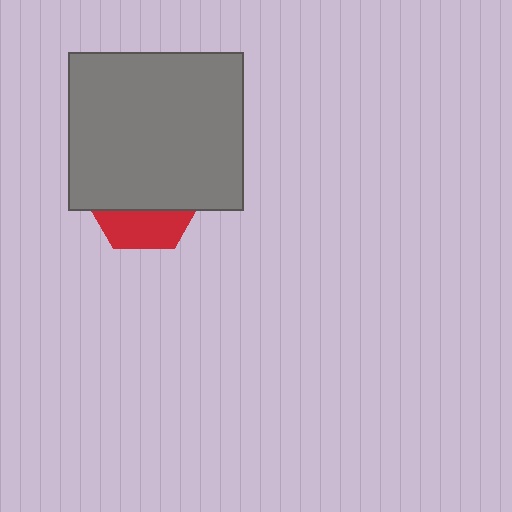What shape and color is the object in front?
The object in front is a gray rectangle.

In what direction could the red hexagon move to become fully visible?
The red hexagon could move down. That would shift it out from behind the gray rectangle entirely.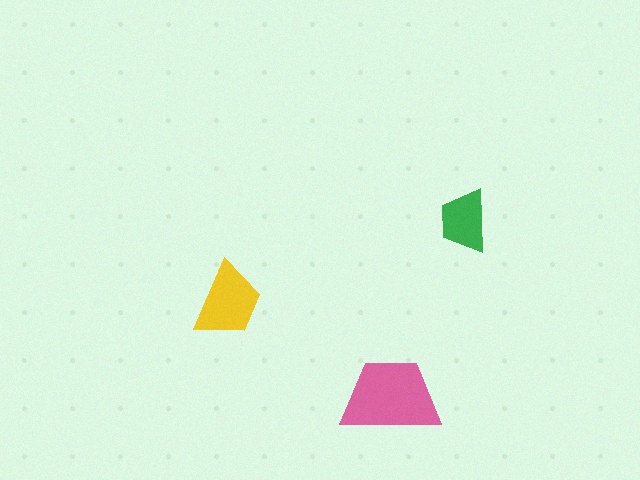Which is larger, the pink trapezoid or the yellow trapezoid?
The pink one.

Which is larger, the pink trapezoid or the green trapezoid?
The pink one.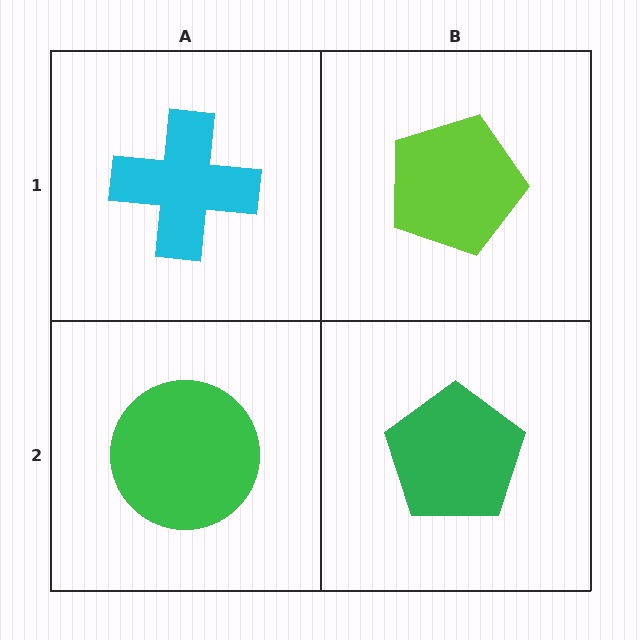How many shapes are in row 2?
2 shapes.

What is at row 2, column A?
A green circle.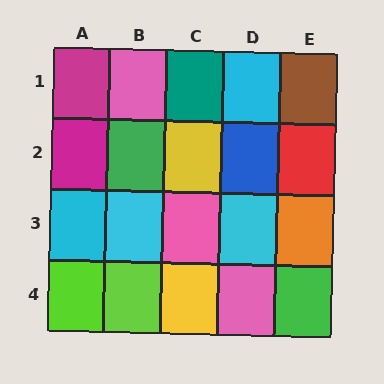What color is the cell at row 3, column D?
Cyan.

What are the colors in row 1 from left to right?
Magenta, pink, teal, cyan, brown.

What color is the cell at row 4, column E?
Green.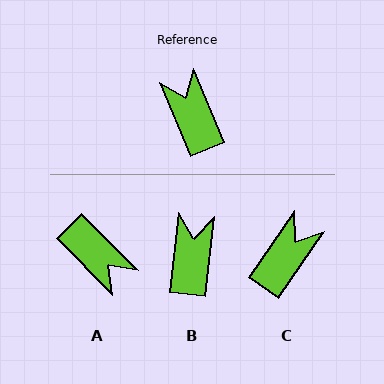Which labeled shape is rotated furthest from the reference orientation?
A, about 158 degrees away.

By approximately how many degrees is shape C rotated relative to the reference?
Approximately 57 degrees clockwise.